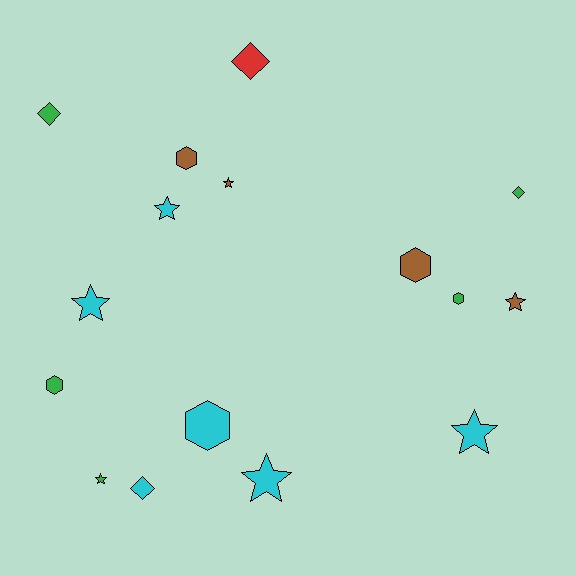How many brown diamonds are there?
There are no brown diamonds.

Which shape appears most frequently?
Star, with 7 objects.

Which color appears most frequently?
Cyan, with 6 objects.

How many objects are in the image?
There are 16 objects.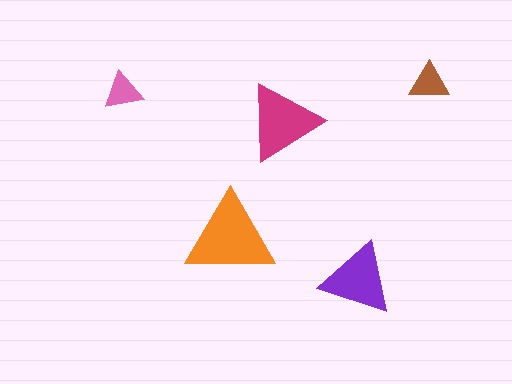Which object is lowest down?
The purple triangle is bottommost.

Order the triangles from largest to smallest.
the orange one, the magenta one, the purple one, the brown one, the pink one.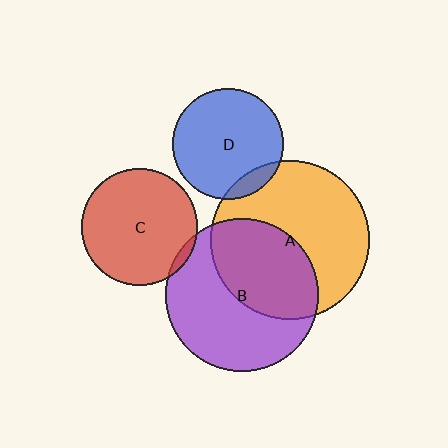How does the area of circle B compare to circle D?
Approximately 1.9 times.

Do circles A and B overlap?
Yes.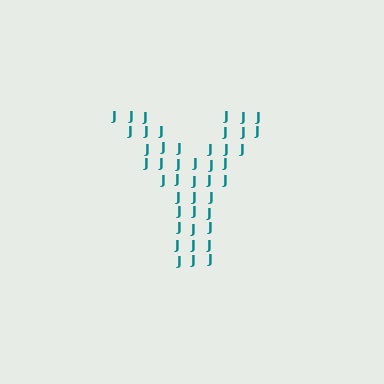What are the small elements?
The small elements are letter J's.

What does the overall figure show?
The overall figure shows the letter Y.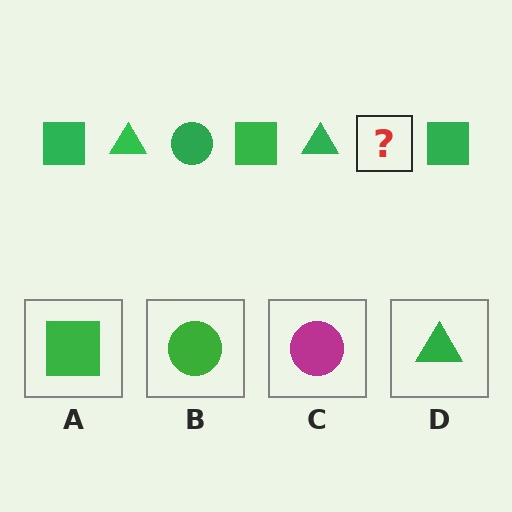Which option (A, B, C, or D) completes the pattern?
B.